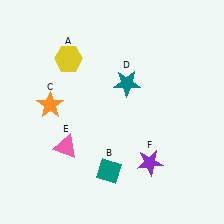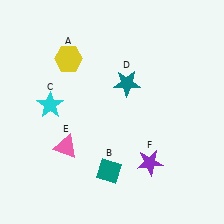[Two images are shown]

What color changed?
The star (C) changed from orange in Image 1 to cyan in Image 2.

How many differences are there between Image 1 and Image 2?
There is 1 difference between the two images.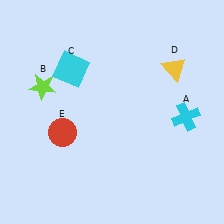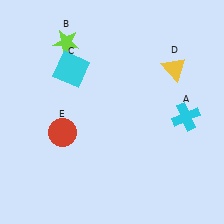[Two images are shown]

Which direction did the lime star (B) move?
The lime star (B) moved up.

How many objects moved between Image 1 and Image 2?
1 object moved between the two images.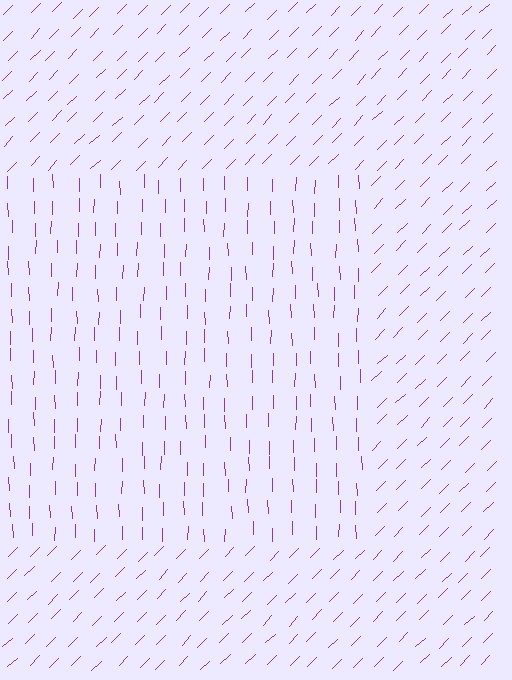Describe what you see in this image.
The image is filled with small purple line segments. A rectangle region in the image has lines oriented differently from the surrounding lines, creating a visible texture boundary.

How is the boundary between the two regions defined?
The boundary is defined purely by a change in line orientation (approximately 45 degrees difference). All lines are the same color and thickness.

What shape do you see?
I see a rectangle.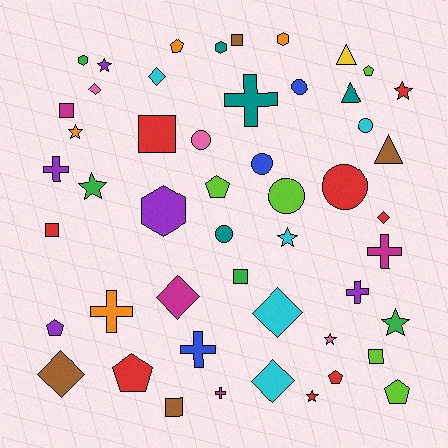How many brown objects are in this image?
There are 4 brown objects.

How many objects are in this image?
There are 50 objects.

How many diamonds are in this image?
There are 7 diamonds.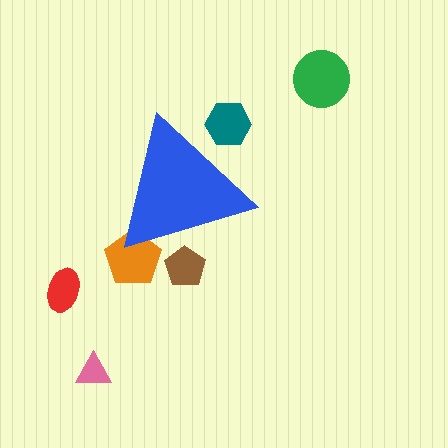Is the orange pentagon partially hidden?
Yes, the orange pentagon is partially hidden behind the blue triangle.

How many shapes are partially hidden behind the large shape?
3 shapes are partially hidden.